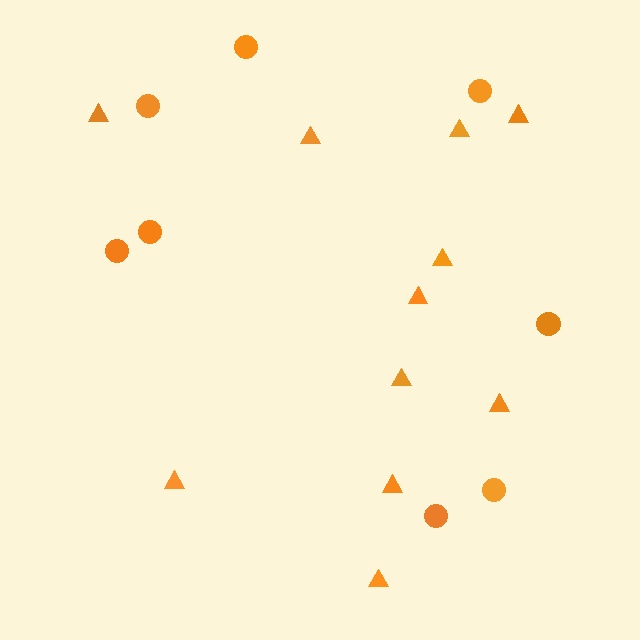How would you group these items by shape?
There are 2 groups: one group of triangles (11) and one group of circles (8).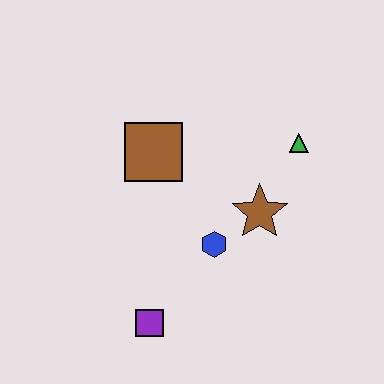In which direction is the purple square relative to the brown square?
The purple square is below the brown square.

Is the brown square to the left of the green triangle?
Yes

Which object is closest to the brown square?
The blue hexagon is closest to the brown square.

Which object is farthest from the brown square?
The purple square is farthest from the brown square.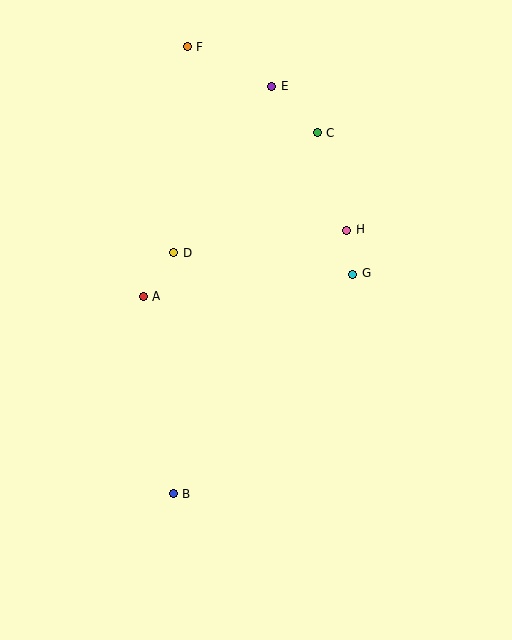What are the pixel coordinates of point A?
Point A is at (143, 296).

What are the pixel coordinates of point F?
Point F is at (187, 47).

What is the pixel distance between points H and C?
The distance between H and C is 102 pixels.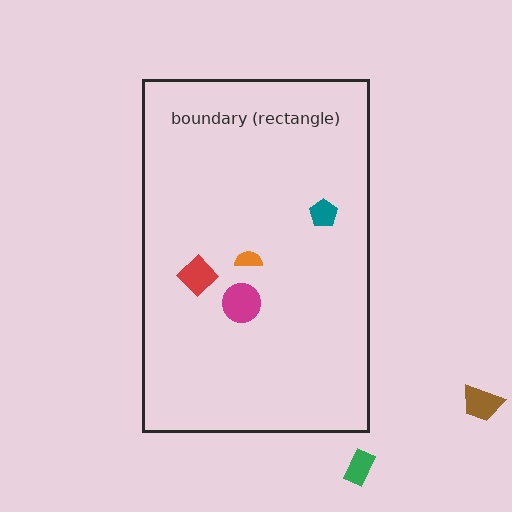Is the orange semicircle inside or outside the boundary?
Inside.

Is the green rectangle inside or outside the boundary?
Outside.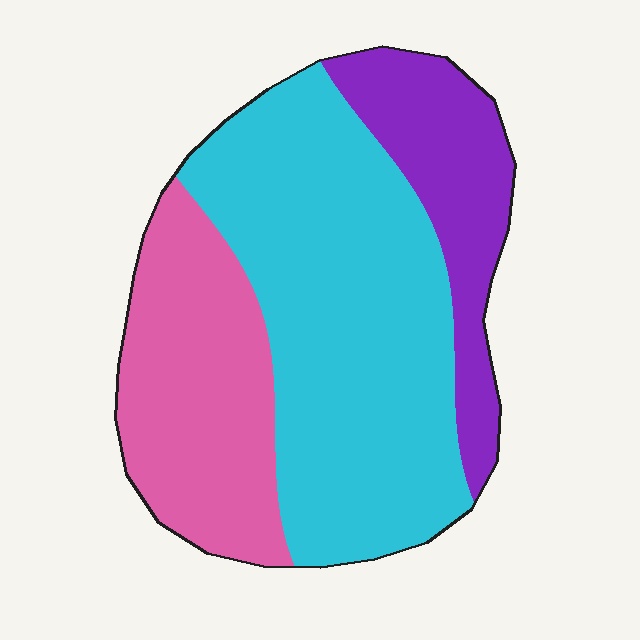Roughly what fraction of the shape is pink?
Pink takes up between a sixth and a third of the shape.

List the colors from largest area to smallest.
From largest to smallest: cyan, pink, purple.